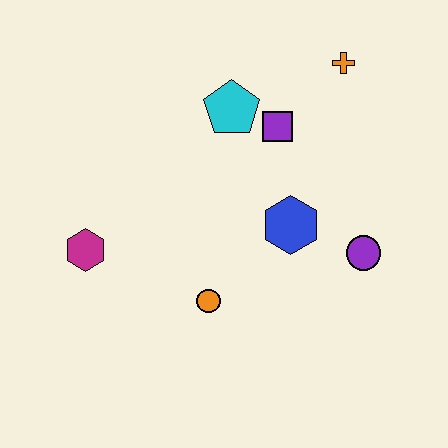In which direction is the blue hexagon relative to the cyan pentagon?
The blue hexagon is below the cyan pentagon.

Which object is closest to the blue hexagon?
The purple circle is closest to the blue hexagon.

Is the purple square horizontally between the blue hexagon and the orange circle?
Yes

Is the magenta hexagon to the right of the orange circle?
No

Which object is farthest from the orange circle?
The orange cross is farthest from the orange circle.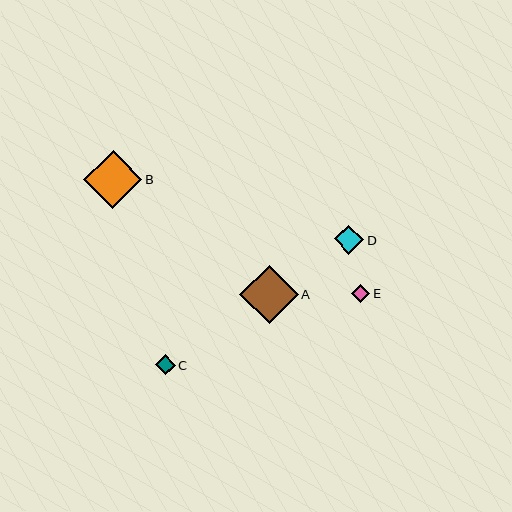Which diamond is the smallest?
Diamond E is the smallest with a size of approximately 18 pixels.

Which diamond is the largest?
Diamond A is the largest with a size of approximately 58 pixels.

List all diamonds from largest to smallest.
From largest to smallest: A, B, D, C, E.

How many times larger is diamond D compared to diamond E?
Diamond D is approximately 1.7 times the size of diamond E.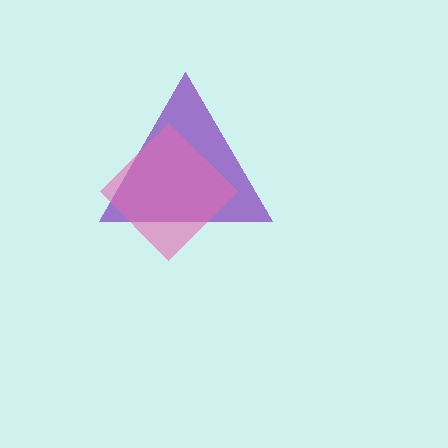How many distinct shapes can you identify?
There are 2 distinct shapes: a purple triangle, a pink diamond.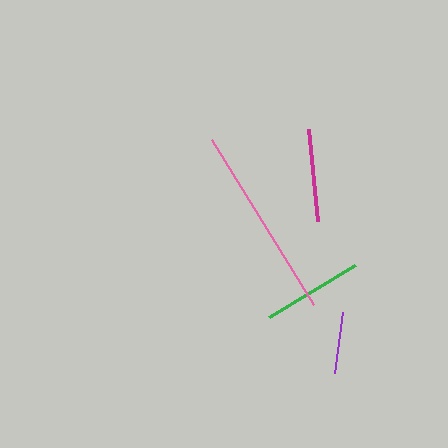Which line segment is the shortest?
The purple line is the shortest at approximately 62 pixels.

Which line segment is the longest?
The pink line is the longest at approximately 194 pixels.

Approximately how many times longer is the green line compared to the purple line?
The green line is approximately 1.6 times the length of the purple line.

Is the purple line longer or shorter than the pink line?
The pink line is longer than the purple line.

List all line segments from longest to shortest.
From longest to shortest: pink, green, magenta, purple.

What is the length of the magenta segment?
The magenta segment is approximately 92 pixels long.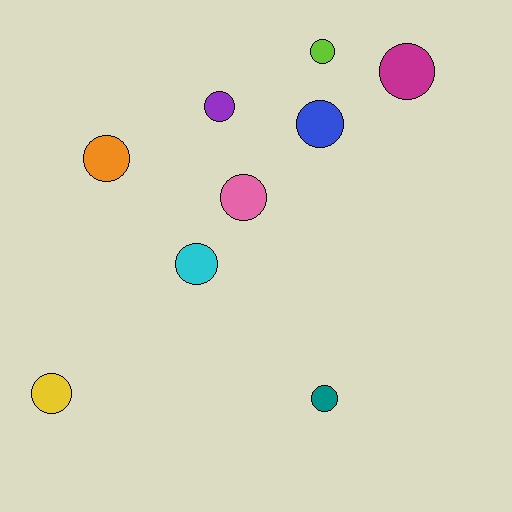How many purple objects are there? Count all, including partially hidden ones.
There is 1 purple object.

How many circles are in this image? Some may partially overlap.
There are 9 circles.